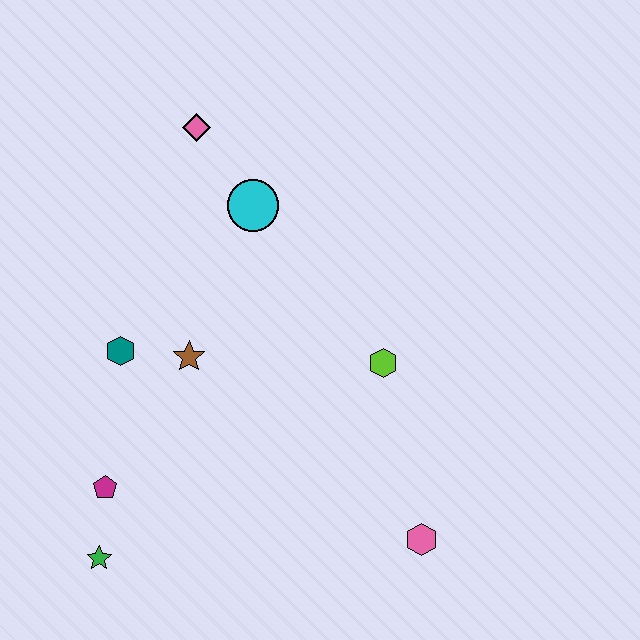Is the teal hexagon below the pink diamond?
Yes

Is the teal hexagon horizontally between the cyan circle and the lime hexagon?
No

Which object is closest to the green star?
The magenta pentagon is closest to the green star.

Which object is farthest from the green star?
The pink diamond is farthest from the green star.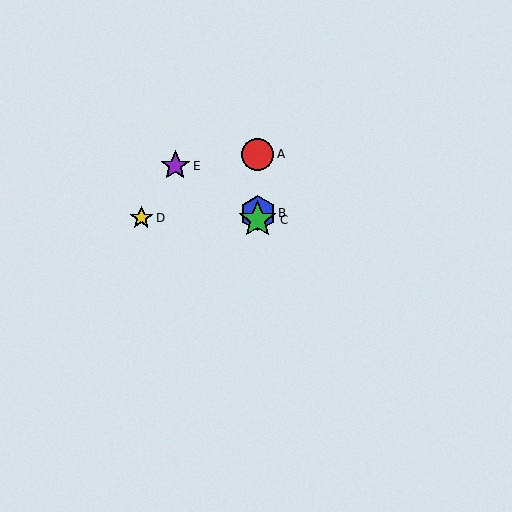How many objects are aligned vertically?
3 objects (A, B, C) are aligned vertically.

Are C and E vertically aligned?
No, C is at x≈258 and E is at x≈175.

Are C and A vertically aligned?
Yes, both are at x≈258.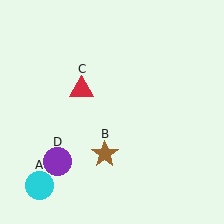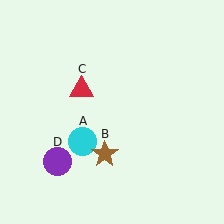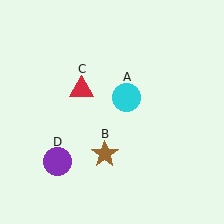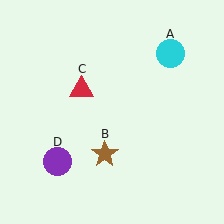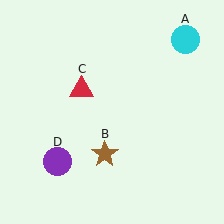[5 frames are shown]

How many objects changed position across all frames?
1 object changed position: cyan circle (object A).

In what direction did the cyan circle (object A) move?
The cyan circle (object A) moved up and to the right.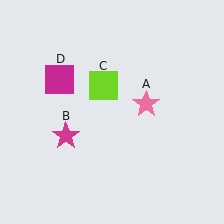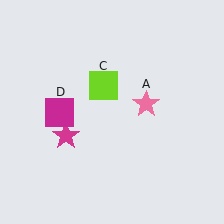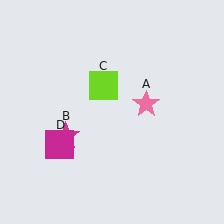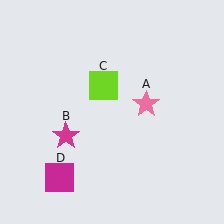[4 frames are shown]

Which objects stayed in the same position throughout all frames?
Pink star (object A) and magenta star (object B) and lime square (object C) remained stationary.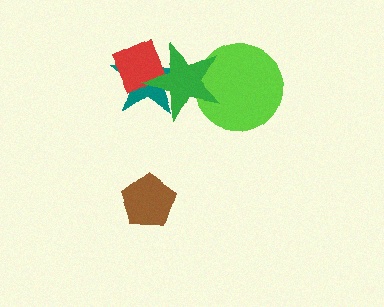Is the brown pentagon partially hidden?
No, no other shape covers it.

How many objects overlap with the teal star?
2 objects overlap with the teal star.